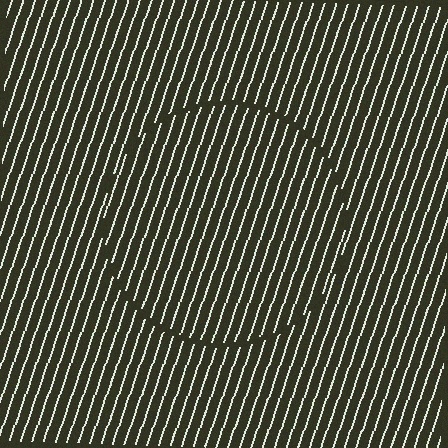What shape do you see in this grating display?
An illusory circle. The interior of the shape contains the same grating, shifted by half a period — the contour is defined by the phase discontinuity where line-ends from the inner and outer gratings abut.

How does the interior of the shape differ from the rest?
The interior of the shape contains the same grating, shifted by half a period — the contour is defined by the phase discontinuity where line-ends from the inner and outer gratings abut.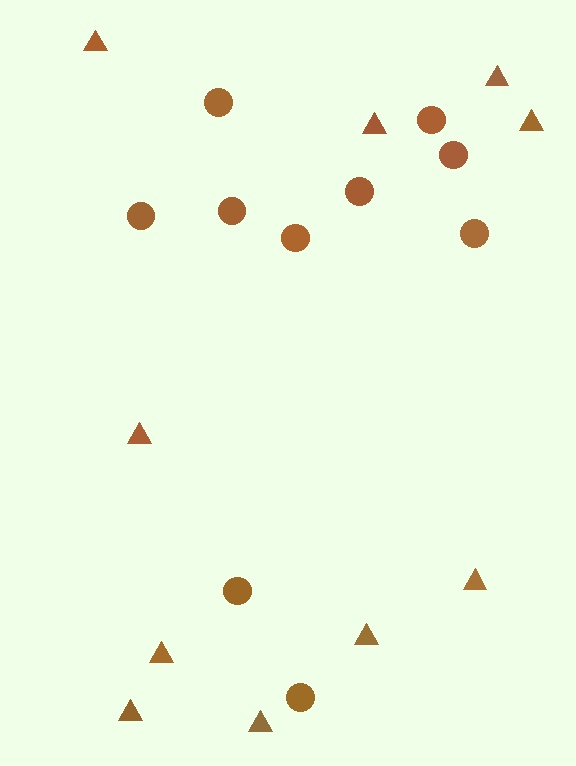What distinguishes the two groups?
There are 2 groups: one group of circles (10) and one group of triangles (10).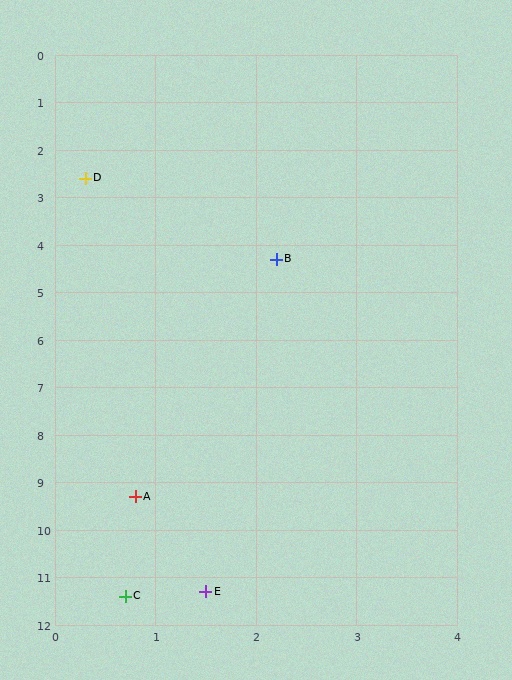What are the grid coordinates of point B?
Point B is at approximately (2.2, 4.3).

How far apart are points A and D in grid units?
Points A and D are about 6.7 grid units apart.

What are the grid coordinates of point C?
Point C is at approximately (0.7, 11.4).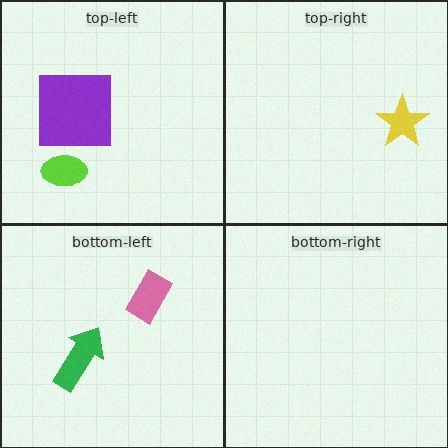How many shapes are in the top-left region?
2.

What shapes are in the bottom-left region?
The pink rectangle, the green arrow.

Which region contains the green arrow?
The bottom-left region.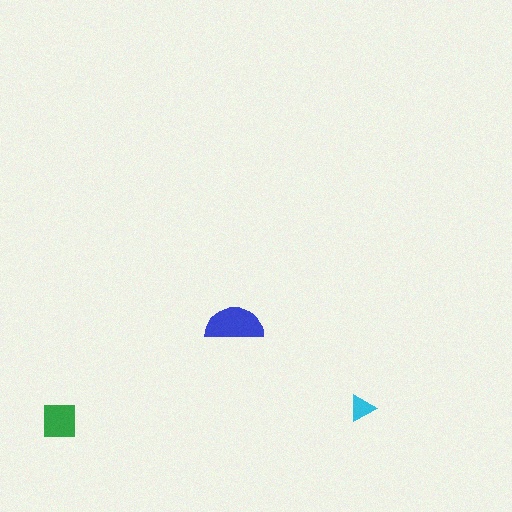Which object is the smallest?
The cyan triangle.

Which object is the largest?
The blue semicircle.